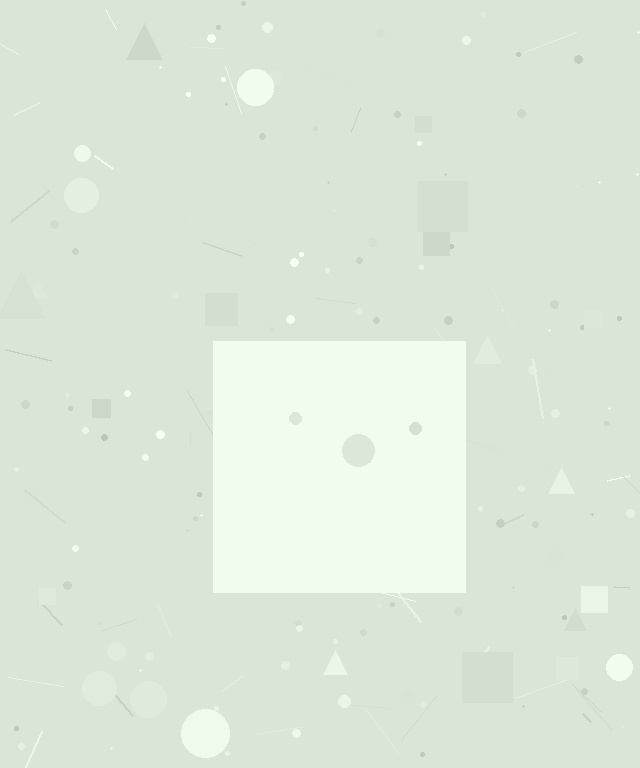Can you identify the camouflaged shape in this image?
The camouflaged shape is a square.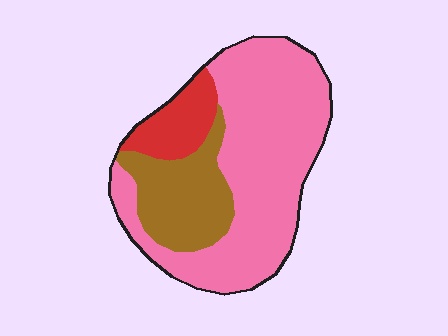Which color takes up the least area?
Red, at roughly 10%.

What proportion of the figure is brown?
Brown takes up about one quarter (1/4) of the figure.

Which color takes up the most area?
Pink, at roughly 65%.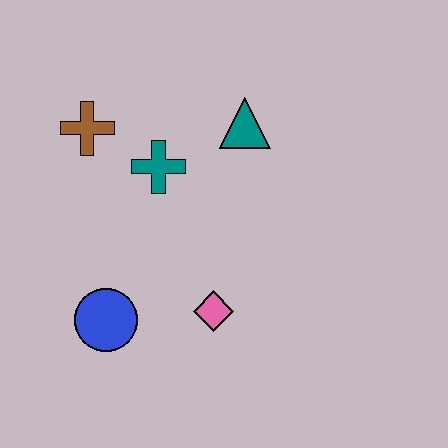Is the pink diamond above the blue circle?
Yes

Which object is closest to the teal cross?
The brown cross is closest to the teal cross.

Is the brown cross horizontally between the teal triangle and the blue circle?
No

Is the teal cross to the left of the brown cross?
No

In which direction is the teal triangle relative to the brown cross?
The teal triangle is to the right of the brown cross.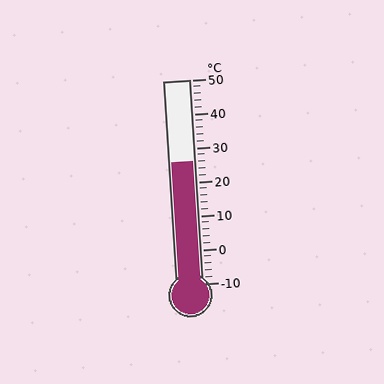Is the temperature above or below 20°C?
The temperature is above 20°C.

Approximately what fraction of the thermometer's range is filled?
The thermometer is filled to approximately 60% of its range.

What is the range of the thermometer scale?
The thermometer scale ranges from -10°C to 50°C.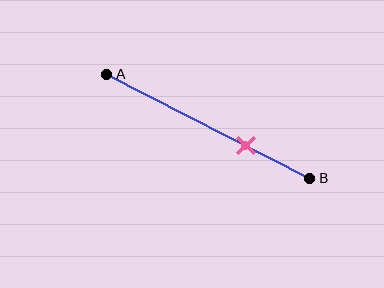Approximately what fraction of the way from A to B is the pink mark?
The pink mark is approximately 70% of the way from A to B.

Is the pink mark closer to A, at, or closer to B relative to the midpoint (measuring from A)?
The pink mark is closer to point B than the midpoint of segment AB.